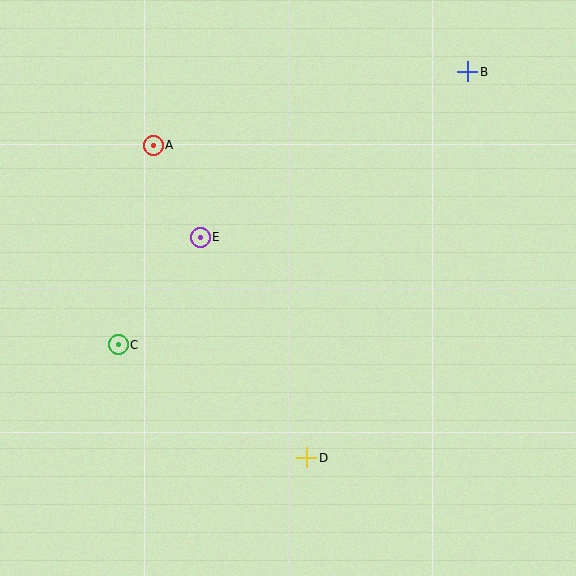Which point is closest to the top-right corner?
Point B is closest to the top-right corner.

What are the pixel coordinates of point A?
Point A is at (153, 145).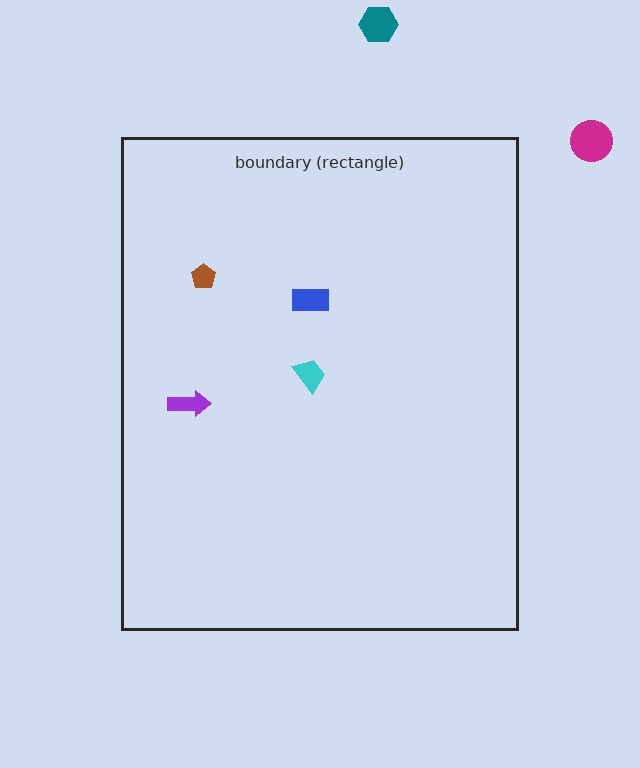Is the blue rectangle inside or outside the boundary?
Inside.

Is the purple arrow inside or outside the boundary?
Inside.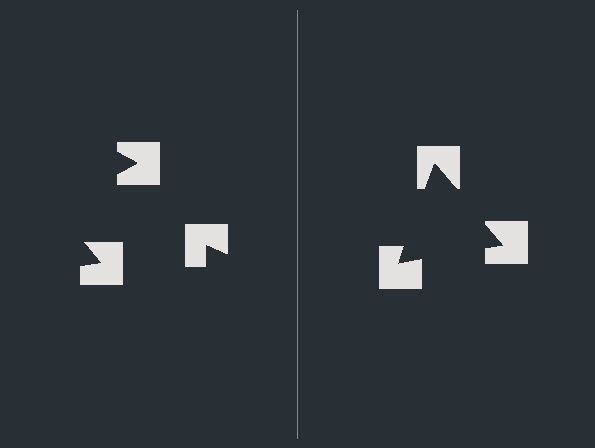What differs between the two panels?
The notched squares are positioned identically on both sides; only the wedge orientations differ. On the right they align to a triangle; on the left they are misaligned.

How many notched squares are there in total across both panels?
6 — 3 on each side.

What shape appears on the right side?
An illusory triangle.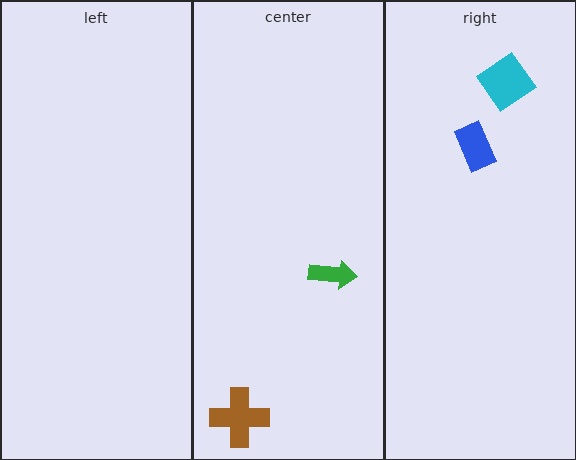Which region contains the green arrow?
The center region.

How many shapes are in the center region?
2.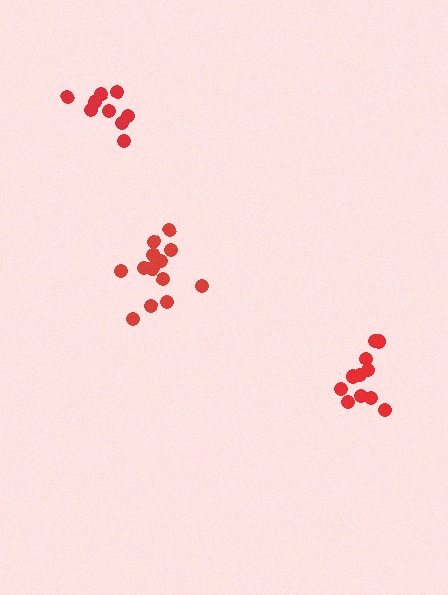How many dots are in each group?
Group 1: 13 dots, Group 2: 12 dots, Group 3: 9 dots (34 total).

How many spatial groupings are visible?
There are 3 spatial groupings.